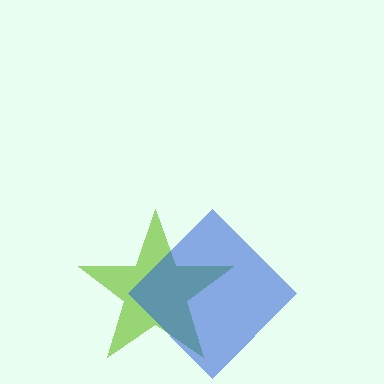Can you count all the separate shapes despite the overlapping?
Yes, there are 2 separate shapes.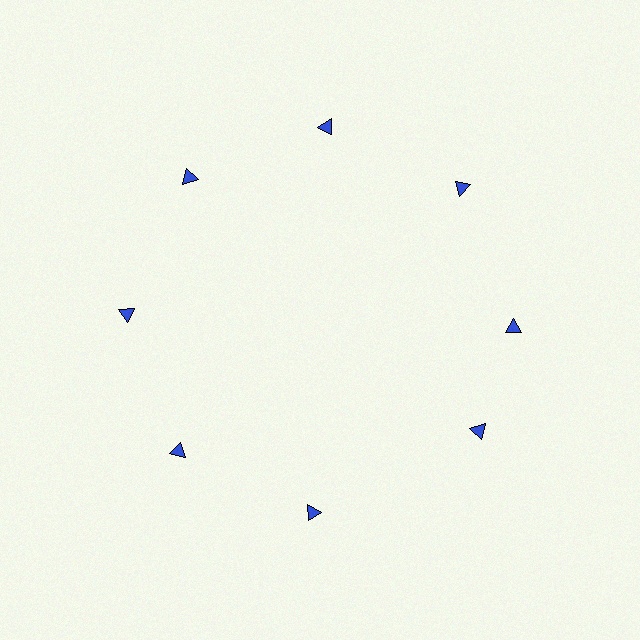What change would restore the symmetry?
The symmetry would be restored by rotating it back into even spacing with its neighbors so that all 8 triangles sit at equal angles and equal distance from the center.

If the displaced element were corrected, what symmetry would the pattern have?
It would have 8-fold rotational symmetry — the pattern would map onto itself every 45 degrees.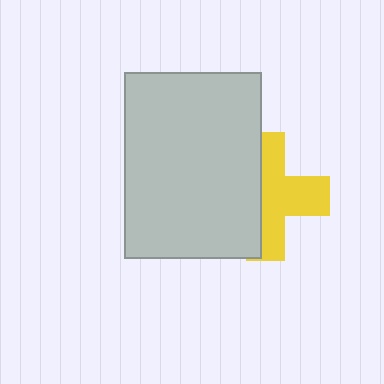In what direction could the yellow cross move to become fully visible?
The yellow cross could move right. That would shift it out from behind the light gray rectangle entirely.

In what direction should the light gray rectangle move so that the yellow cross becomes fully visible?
The light gray rectangle should move left. That is the shortest direction to clear the overlap and leave the yellow cross fully visible.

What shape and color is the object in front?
The object in front is a light gray rectangle.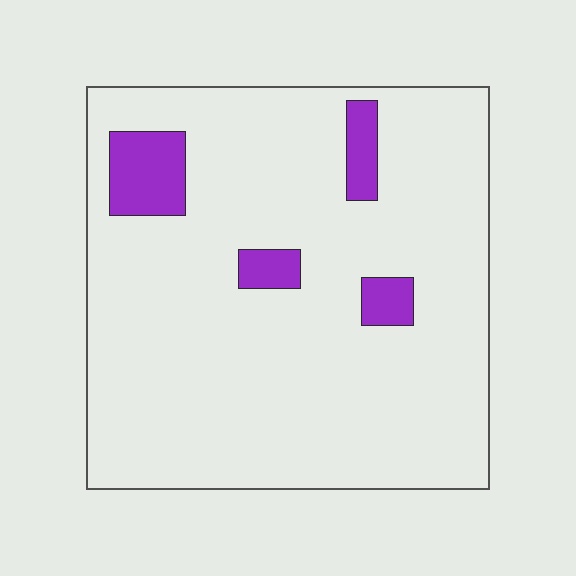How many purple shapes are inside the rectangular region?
4.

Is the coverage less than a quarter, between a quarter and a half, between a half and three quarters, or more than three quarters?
Less than a quarter.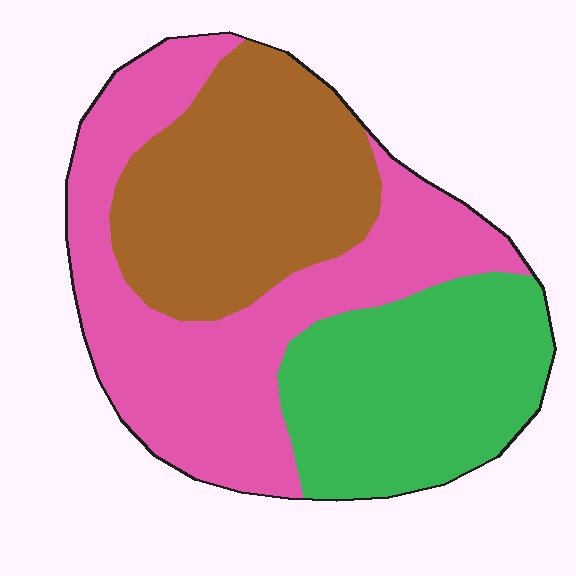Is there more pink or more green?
Pink.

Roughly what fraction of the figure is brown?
Brown covers about 30% of the figure.